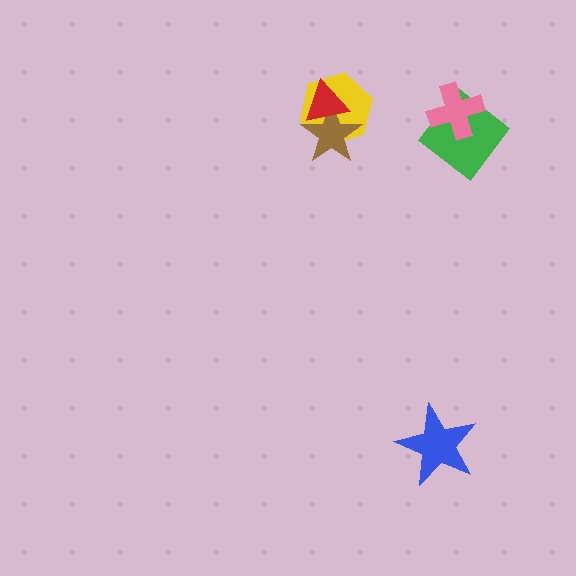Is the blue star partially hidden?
No, no other shape covers it.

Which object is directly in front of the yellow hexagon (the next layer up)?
The brown star is directly in front of the yellow hexagon.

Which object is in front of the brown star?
The red triangle is in front of the brown star.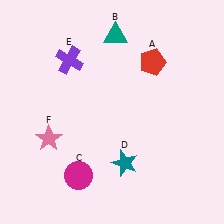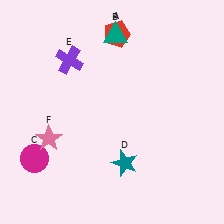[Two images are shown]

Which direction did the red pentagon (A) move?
The red pentagon (A) moved left.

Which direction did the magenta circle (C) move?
The magenta circle (C) moved left.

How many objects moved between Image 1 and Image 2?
2 objects moved between the two images.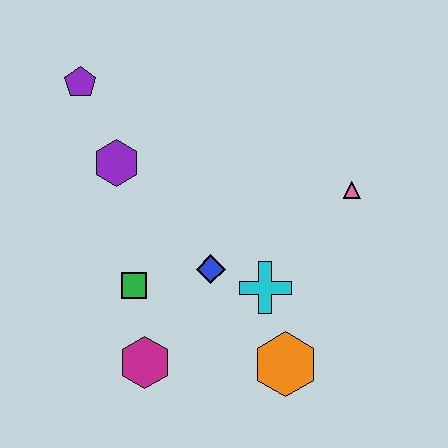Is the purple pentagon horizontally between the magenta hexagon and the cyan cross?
No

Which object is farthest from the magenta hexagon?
The purple pentagon is farthest from the magenta hexagon.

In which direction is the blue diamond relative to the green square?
The blue diamond is to the right of the green square.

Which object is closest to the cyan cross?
The blue diamond is closest to the cyan cross.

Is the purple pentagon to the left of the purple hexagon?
Yes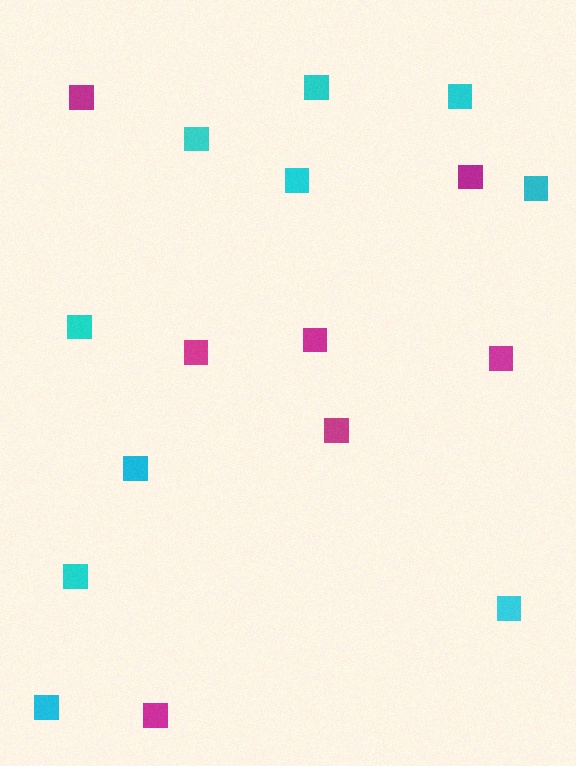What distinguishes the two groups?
There are 2 groups: one group of cyan squares (10) and one group of magenta squares (7).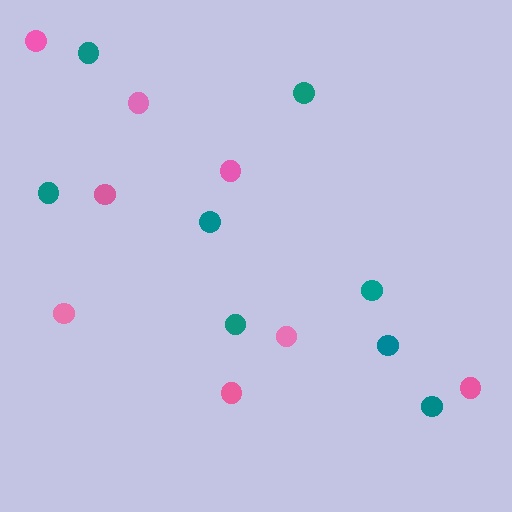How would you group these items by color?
There are 2 groups: one group of teal circles (8) and one group of pink circles (8).